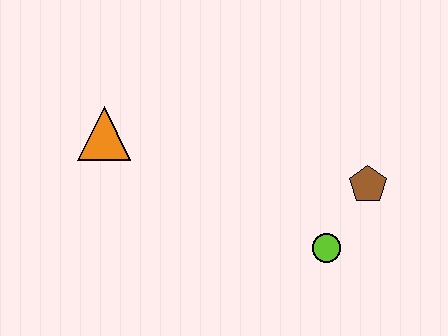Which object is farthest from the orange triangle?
The brown pentagon is farthest from the orange triangle.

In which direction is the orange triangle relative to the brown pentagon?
The orange triangle is to the left of the brown pentagon.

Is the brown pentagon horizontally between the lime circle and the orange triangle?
No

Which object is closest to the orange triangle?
The lime circle is closest to the orange triangle.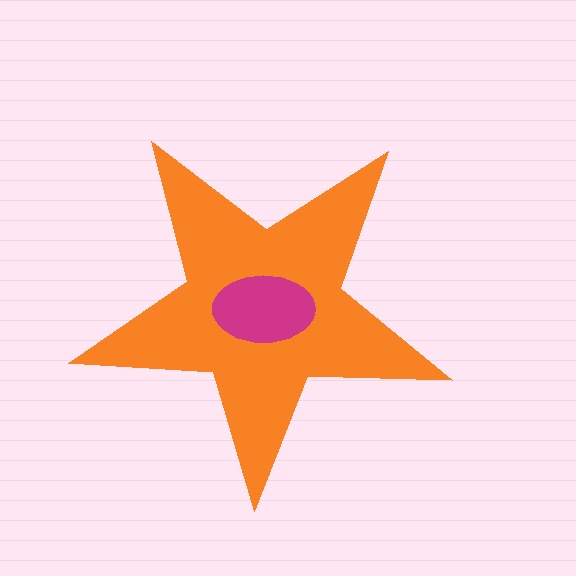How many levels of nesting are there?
2.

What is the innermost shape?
The magenta ellipse.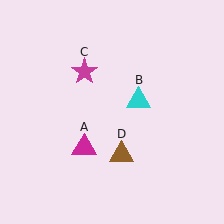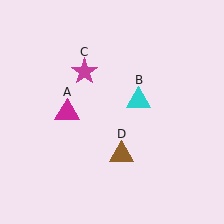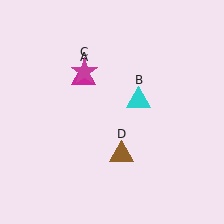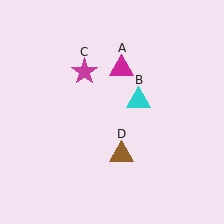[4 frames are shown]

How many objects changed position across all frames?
1 object changed position: magenta triangle (object A).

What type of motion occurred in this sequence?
The magenta triangle (object A) rotated clockwise around the center of the scene.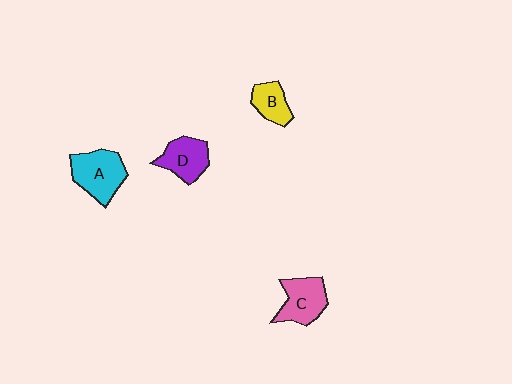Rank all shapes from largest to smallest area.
From largest to smallest: A (cyan), C (pink), D (purple), B (yellow).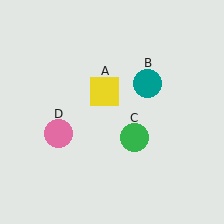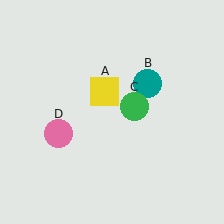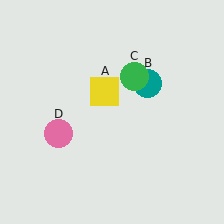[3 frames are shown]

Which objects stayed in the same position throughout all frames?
Yellow square (object A) and teal circle (object B) and pink circle (object D) remained stationary.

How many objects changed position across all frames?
1 object changed position: green circle (object C).